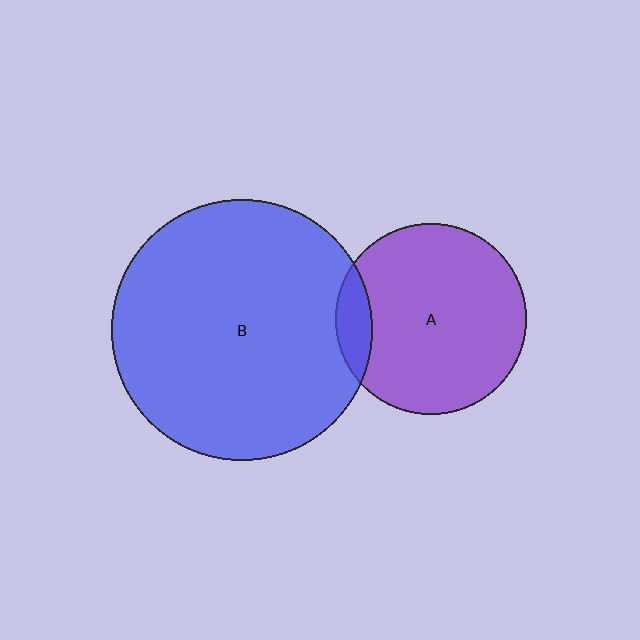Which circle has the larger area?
Circle B (blue).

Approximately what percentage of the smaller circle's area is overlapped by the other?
Approximately 10%.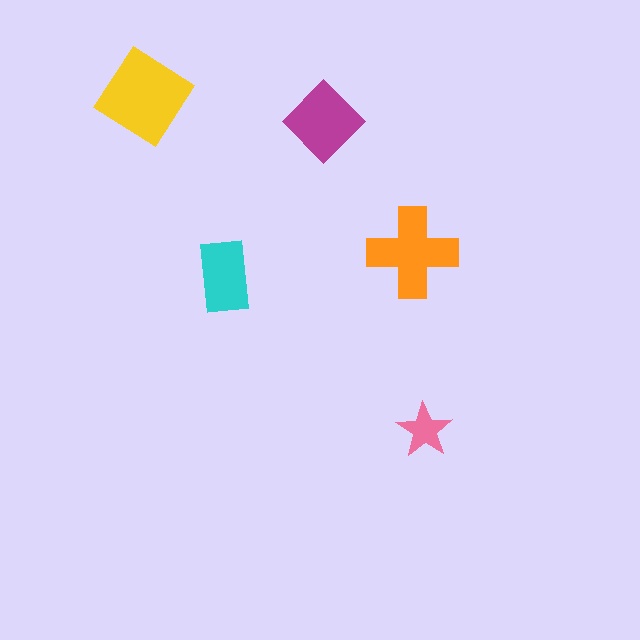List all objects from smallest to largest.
The pink star, the cyan rectangle, the magenta diamond, the orange cross, the yellow diamond.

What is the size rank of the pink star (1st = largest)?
5th.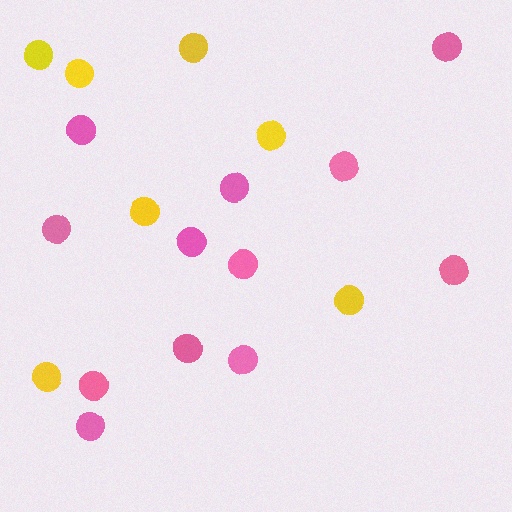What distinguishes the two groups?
There are 2 groups: one group of pink circles (12) and one group of yellow circles (7).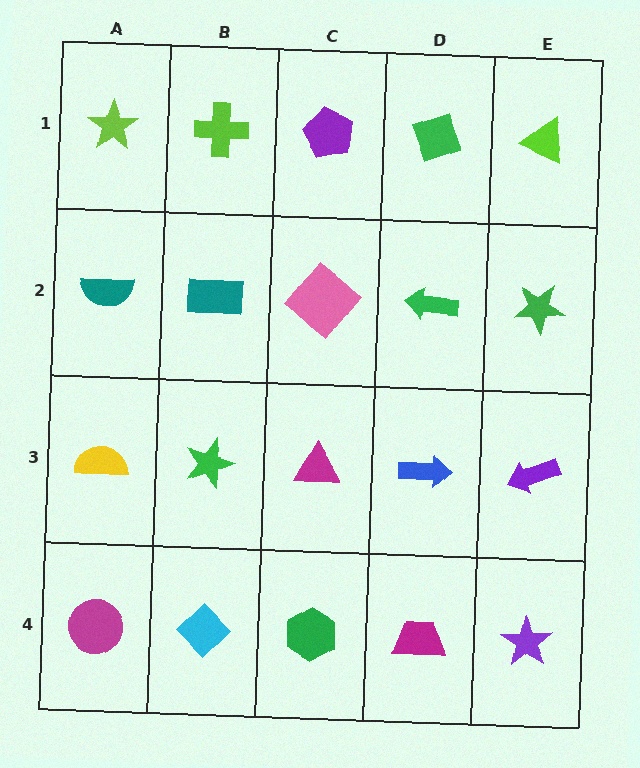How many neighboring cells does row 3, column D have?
4.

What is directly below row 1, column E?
A green star.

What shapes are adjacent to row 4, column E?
A purple arrow (row 3, column E), a magenta trapezoid (row 4, column D).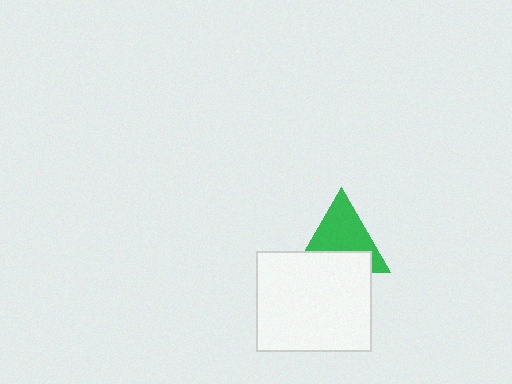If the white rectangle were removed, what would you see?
You would see the complete green triangle.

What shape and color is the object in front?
The object in front is a white rectangle.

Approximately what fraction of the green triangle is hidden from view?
Roughly 37% of the green triangle is hidden behind the white rectangle.